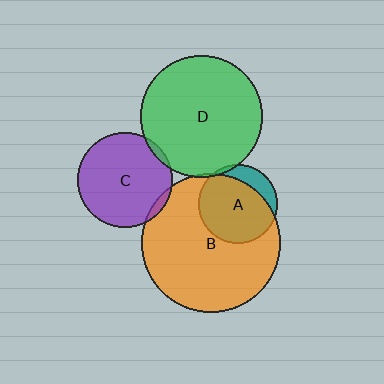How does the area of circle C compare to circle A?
Approximately 1.5 times.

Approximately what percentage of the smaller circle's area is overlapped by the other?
Approximately 5%.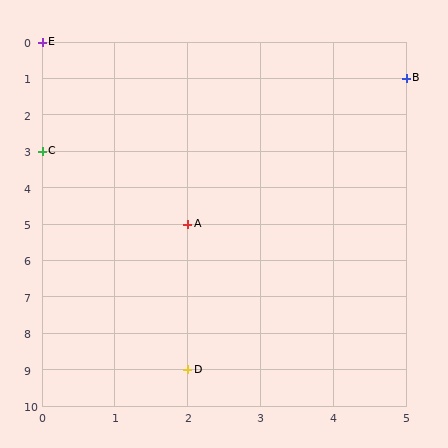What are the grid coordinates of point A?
Point A is at grid coordinates (2, 5).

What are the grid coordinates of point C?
Point C is at grid coordinates (0, 3).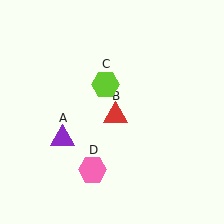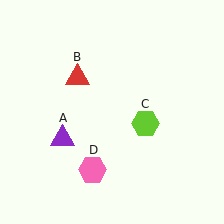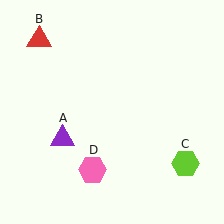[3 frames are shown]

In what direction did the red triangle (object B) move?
The red triangle (object B) moved up and to the left.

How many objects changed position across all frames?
2 objects changed position: red triangle (object B), lime hexagon (object C).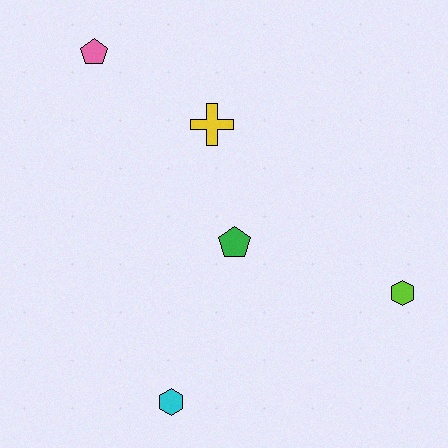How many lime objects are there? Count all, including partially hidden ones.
There is 1 lime object.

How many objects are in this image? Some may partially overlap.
There are 5 objects.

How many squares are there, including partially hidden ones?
There are no squares.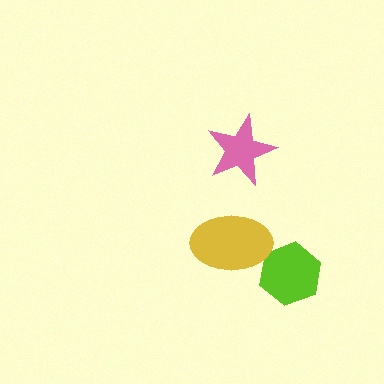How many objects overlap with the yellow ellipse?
1 object overlaps with the yellow ellipse.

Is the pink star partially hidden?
No, no other shape covers it.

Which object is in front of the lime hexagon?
The yellow ellipse is in front of the lime hexagon.